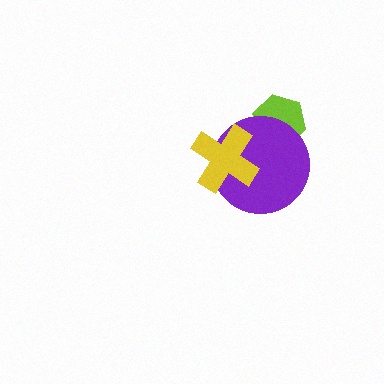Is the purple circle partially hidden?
Yes, it is partially covered by another shape.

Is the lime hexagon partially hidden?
Yes, it is partially covered by another shape.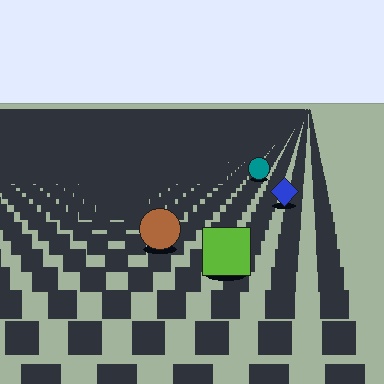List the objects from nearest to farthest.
From nearest to farthest: the lime square, the brown circle, the blue diamond, the teal circle.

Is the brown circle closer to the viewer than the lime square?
No. The lime square is closer — you can tell from the texture gradient: the ground texture is coarser near it.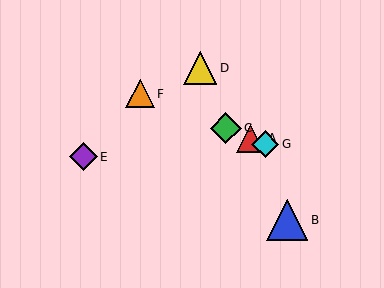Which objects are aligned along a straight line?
Objects A, C, F, G are aligned along a straight line.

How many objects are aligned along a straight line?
4 objects (A, C, F, G) are aligned along a straight line.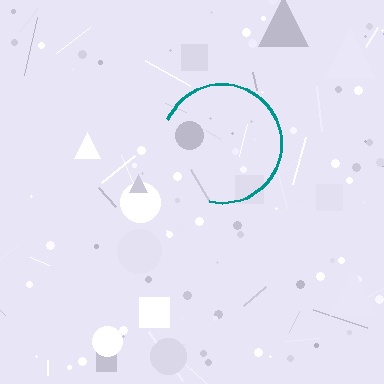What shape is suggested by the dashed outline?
The dashed outline suggests a circle.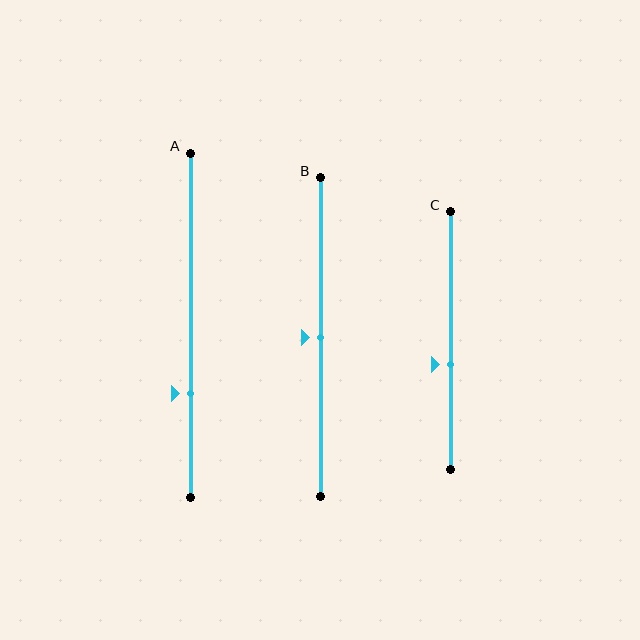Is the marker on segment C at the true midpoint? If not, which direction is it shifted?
No, the marker on segment C is shifted downward by about 9% of the segment length.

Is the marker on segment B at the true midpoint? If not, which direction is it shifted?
Yes, the marker on segment B is at the true midpoint.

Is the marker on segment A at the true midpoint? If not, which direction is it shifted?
No, the marker on segment A is shifted downward by about 20% of the segment length.